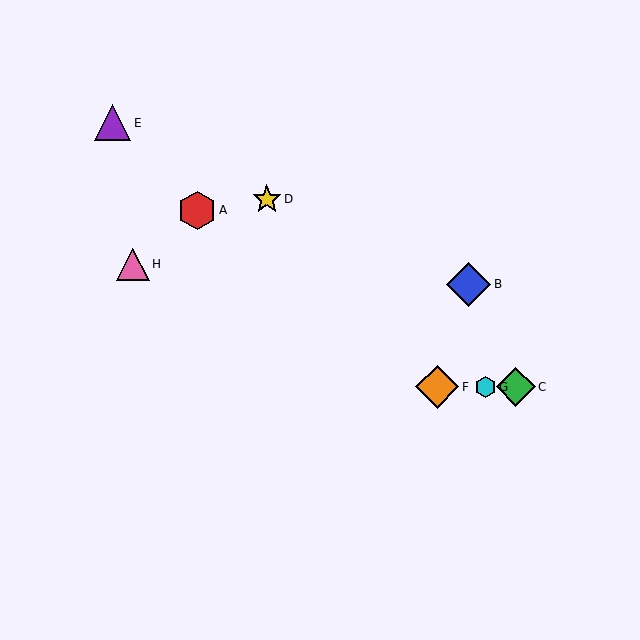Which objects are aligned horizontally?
Objects C, F, G are aligned horizontally.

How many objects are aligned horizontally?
3 objects (C, F, G) are aligned horizontally.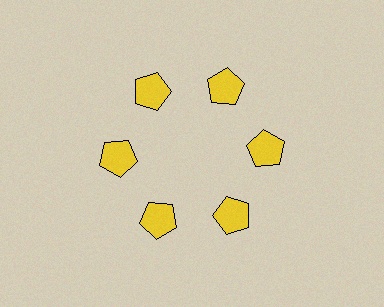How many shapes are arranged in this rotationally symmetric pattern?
There are 6 shapes, arranged in 6 groups of 1.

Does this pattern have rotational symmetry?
Yes, this pattern has 6-fold rotational symmetry. It looks the same after rotating 60 degrees around the center.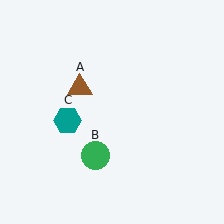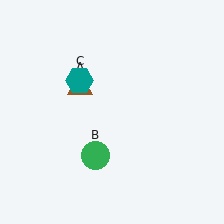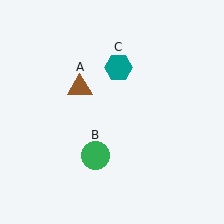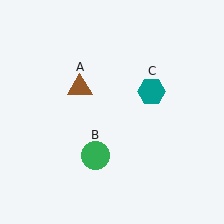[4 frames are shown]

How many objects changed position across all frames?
1 object changed position: teal hexagon (object C).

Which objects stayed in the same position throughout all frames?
Brown triangle (object A) and green circle (object B) remained stationary.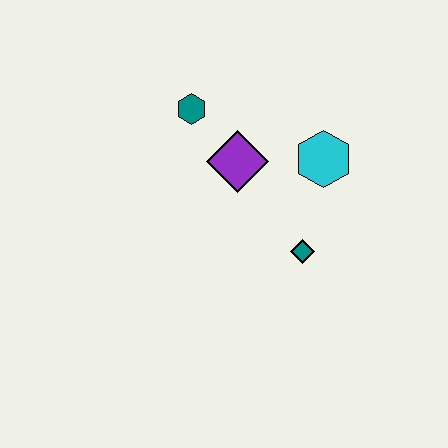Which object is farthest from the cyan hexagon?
The teal hexagon is farthest from the cyan hexagon.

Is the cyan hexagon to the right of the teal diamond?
Yes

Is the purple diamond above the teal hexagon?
No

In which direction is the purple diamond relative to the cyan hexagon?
The purple diamond is to the left of the cyan hexagon.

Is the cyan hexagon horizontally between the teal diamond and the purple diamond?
No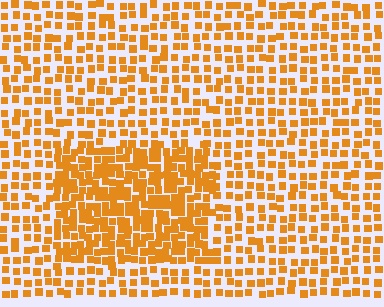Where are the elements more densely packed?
The elements are more densely packed inside the rectangle boundary.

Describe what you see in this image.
The image contains small orange elements arranged at two different densities. A rectangle-shaped region is visible where the elements are more densely packed than the surrounding area.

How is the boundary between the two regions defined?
The boundary is defined by a change in element density (approximately 1.9x ratio). All elements are the same color, size, and shape.